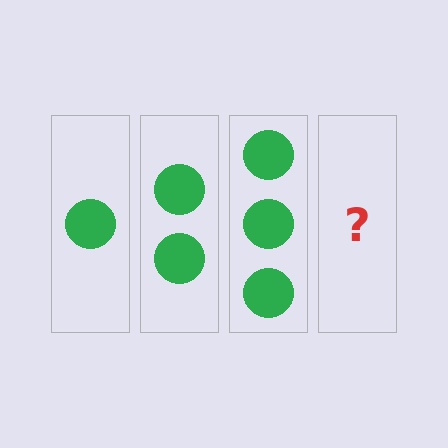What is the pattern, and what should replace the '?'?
The pattern is that each step adds one more circle. The '?' should be 4 circles.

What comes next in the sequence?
The next element should be 4 circles.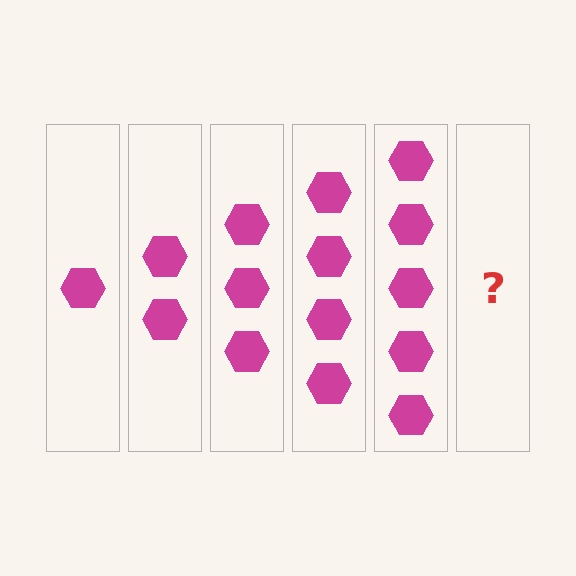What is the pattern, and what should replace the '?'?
The pattern is that each step adds one more hexagon. The '?' should be 6 hexagons.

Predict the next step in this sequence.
The next step is 6 hexagons.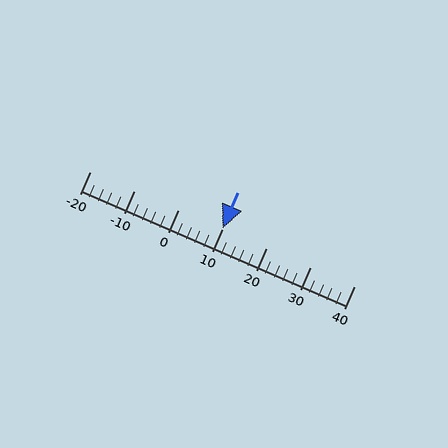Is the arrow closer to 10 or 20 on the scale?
The arrow is closer to 10.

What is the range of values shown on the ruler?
The ruler shows values from -20 to 40.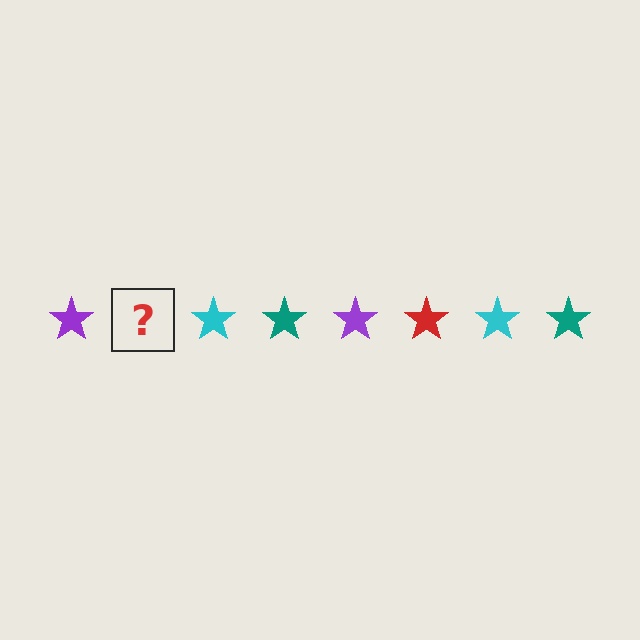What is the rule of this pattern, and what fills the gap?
The rule is that the pattern cycles through purple, red, cyan, teal stars. The gap should be filled with a red star.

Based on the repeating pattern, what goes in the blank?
The blank should be a red star.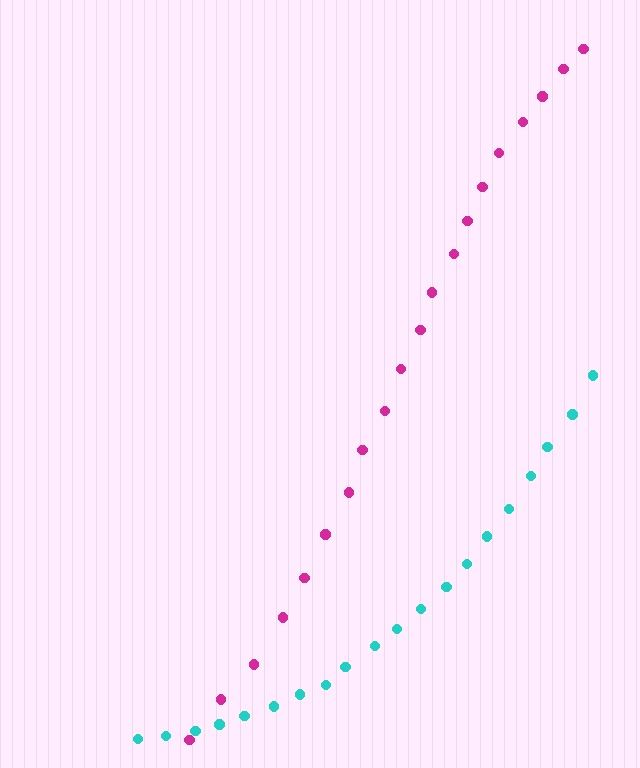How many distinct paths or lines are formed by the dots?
There are 2 distinct paths.